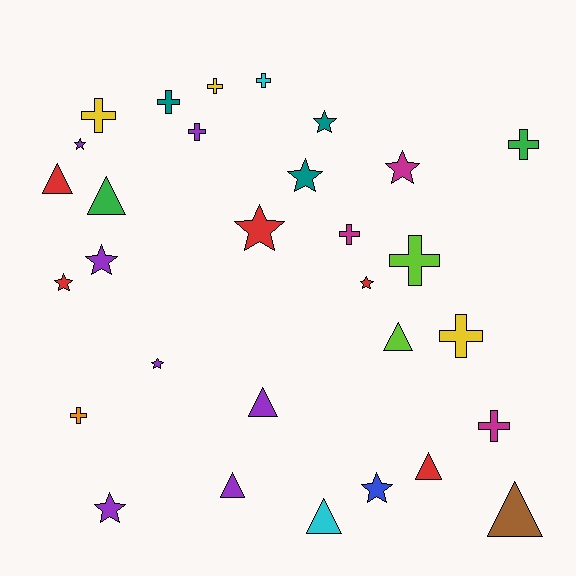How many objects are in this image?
There are 30 objects.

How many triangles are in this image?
There are 8 triangles.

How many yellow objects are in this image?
There are 3 yellow objects.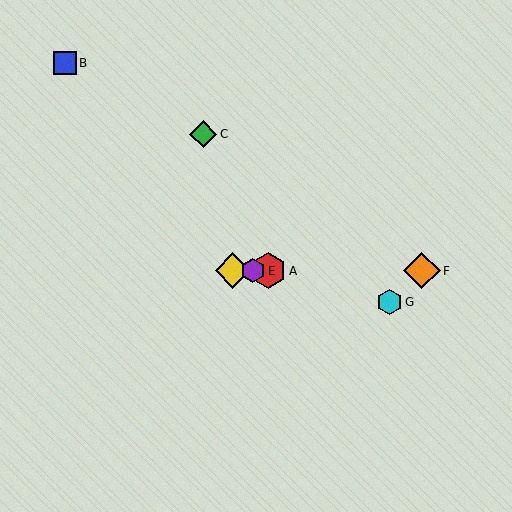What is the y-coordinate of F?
Object F is at y≈271.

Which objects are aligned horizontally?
Objects A, D, E, F are aligned horizontally.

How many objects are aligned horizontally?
4 objects (A, D, E, F) are aligned horizontally.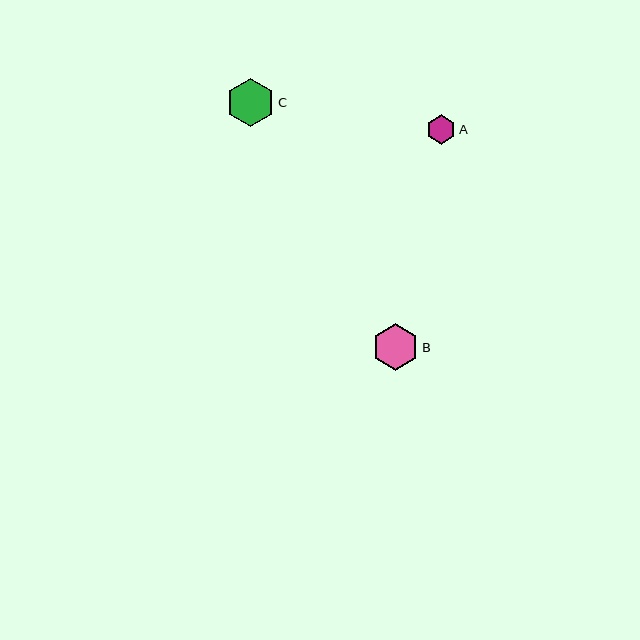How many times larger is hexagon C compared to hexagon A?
Hexagon C is approximately 1.7 times the size of hexagon A.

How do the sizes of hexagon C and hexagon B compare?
Hexagon C and hexagon B are approximately the same size.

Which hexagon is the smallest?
Hexagon A is the smallest with a size of approximately 29 pixels.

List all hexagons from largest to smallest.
From largest to smallest: C, B, A.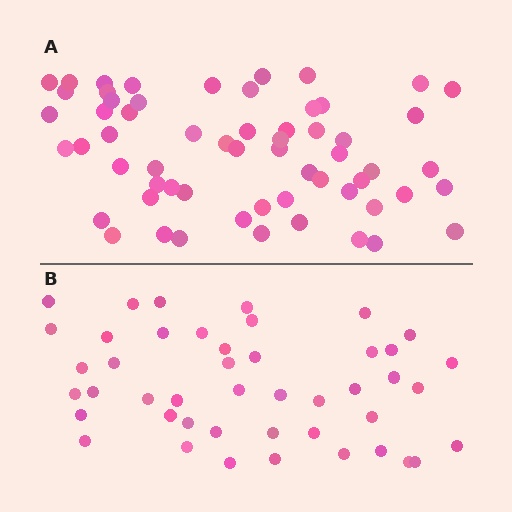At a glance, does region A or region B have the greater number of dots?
Region A (the top region) has more dots.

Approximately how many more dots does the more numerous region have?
Region A has approximately 15 more dots than region B.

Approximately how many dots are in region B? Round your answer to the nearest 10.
About 40 dots. (The exact count is 45, which rounds to 40.)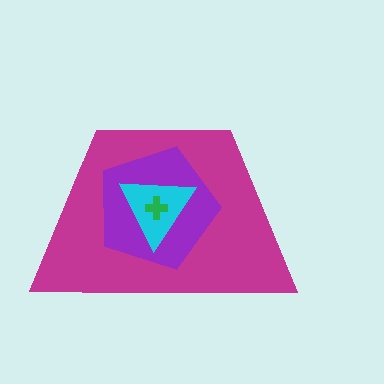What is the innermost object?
The green cross.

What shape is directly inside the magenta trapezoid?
The purple pentagon.